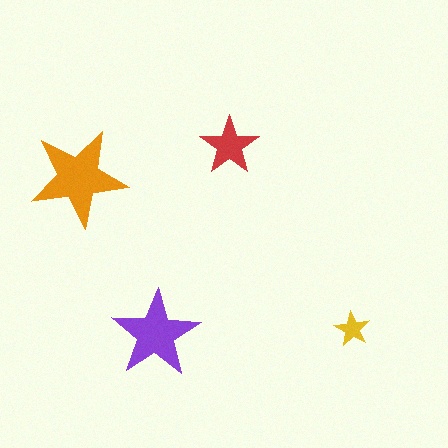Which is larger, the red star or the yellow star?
The red one.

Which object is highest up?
The red star is topmost.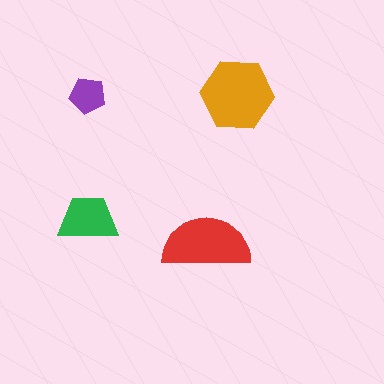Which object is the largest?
The orange hexagon.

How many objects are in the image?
There are 4 objects in the image.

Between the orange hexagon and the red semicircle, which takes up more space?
The orange hexagon.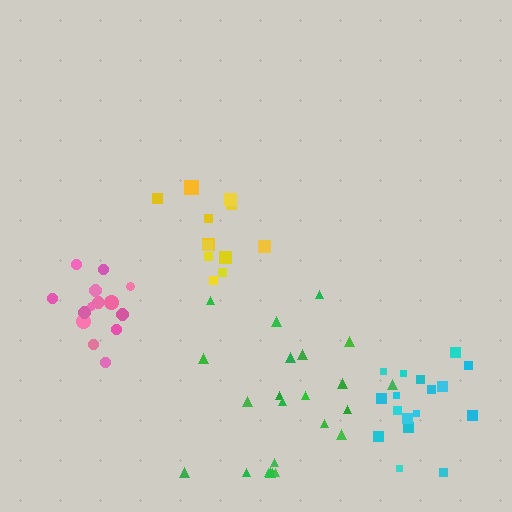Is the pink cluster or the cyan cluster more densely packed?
Pink.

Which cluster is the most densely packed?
Pink.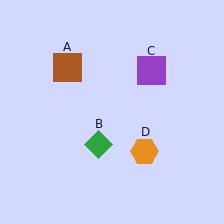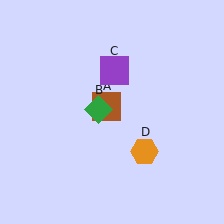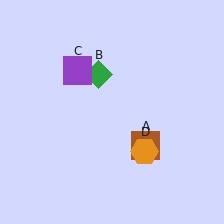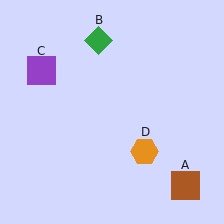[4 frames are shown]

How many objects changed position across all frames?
3 objects changed position: brown square (object A), green diamond (object B), purple square (object C).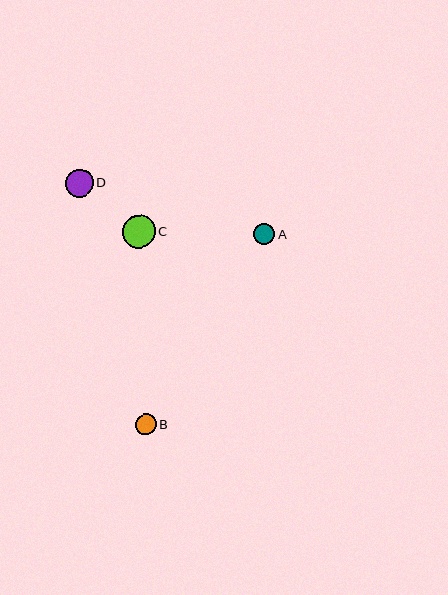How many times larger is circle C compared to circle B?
Circle C is approximately 1.6 times the size of circle B.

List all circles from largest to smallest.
From largest to smallest: C, D, A, B.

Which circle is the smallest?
Circle B is the smallest with a size of approximately 20 pixels.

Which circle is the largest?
Circle C is the largest with a size of approximately 33 pixels.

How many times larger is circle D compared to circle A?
Circle D is approximately 1.3 times the size of circle A.